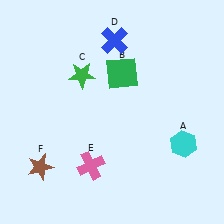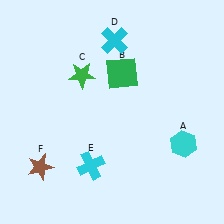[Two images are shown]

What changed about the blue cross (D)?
In Image 1, D is blue. In Image 2, it changed to cyan.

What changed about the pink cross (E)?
In Image 1, E is pink. In Image 2, it changed to cyan.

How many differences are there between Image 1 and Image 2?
There are 2 differences between the two images.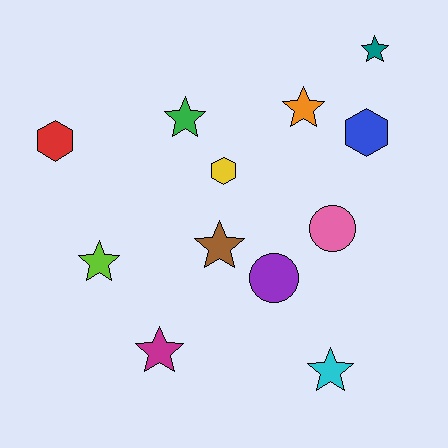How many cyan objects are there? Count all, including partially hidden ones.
There is 1 cyan object.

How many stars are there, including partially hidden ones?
There are 7 stars.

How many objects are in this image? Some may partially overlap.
There are 12 objects.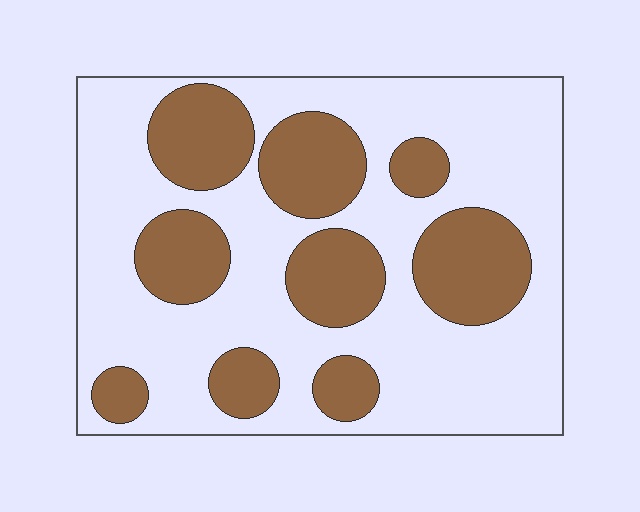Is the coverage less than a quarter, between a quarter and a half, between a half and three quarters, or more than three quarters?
Between a quarter and a half.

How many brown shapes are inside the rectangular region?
9.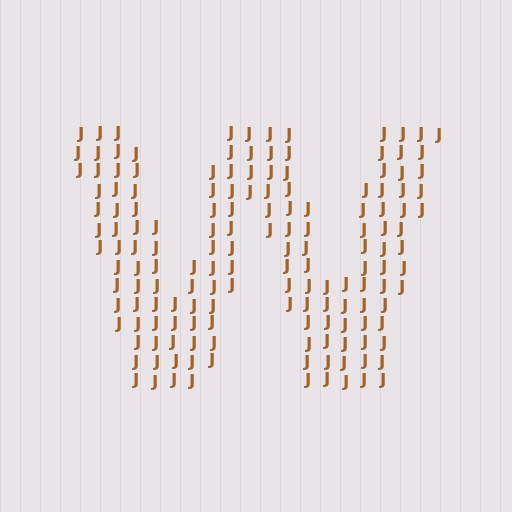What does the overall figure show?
The overall figure shows the letter W.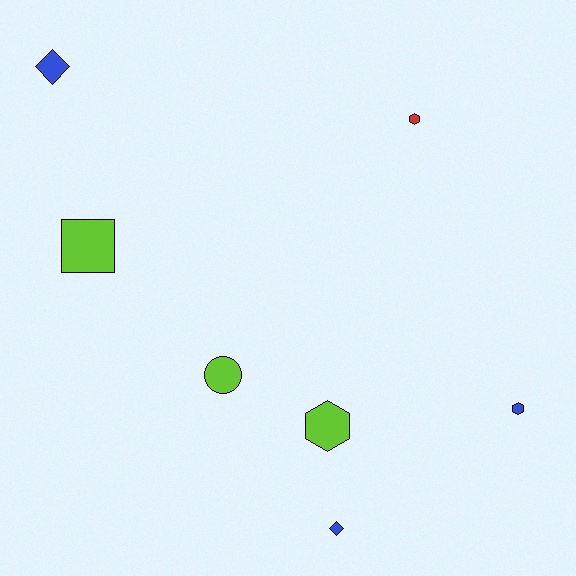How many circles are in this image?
There is 1 circle.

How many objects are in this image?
There are 7 objects.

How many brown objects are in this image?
There are no brown objects.